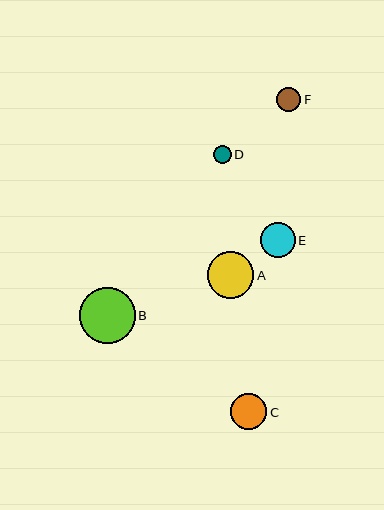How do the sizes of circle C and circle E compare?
Circle C and circle E are approximately the same size.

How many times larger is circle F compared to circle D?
Circle F is approximately 1.4 times the size of circle D.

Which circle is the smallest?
Circle D is the smallest with a size of approximately 18 pixels.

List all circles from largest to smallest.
From largest to smallest: B, A, C, E, F, D.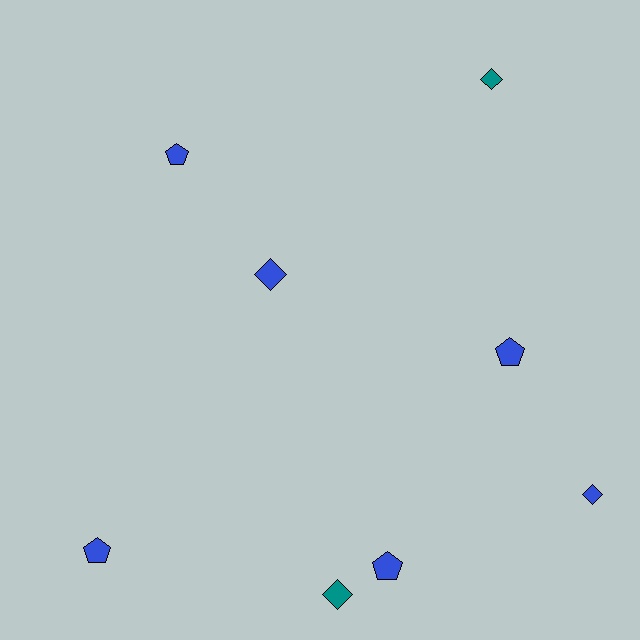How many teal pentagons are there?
There are no teal pentagons.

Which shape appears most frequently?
Diamond, with 4 objects.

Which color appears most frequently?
Blue, with 6 objects.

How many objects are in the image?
There are 8 objects.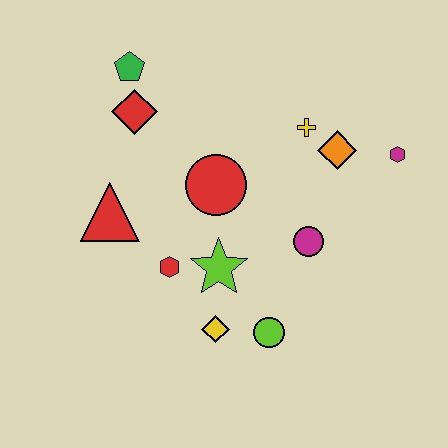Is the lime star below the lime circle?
No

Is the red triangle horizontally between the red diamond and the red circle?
No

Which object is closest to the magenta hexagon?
The orange diamond is closest to the magenta hexagon.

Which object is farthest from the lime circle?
The green pentagon is farthest from the lime circle.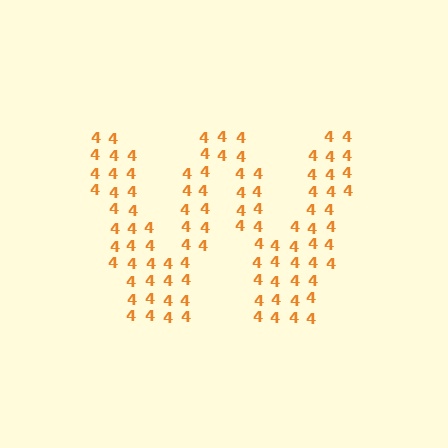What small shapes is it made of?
It is made of small digit 4's.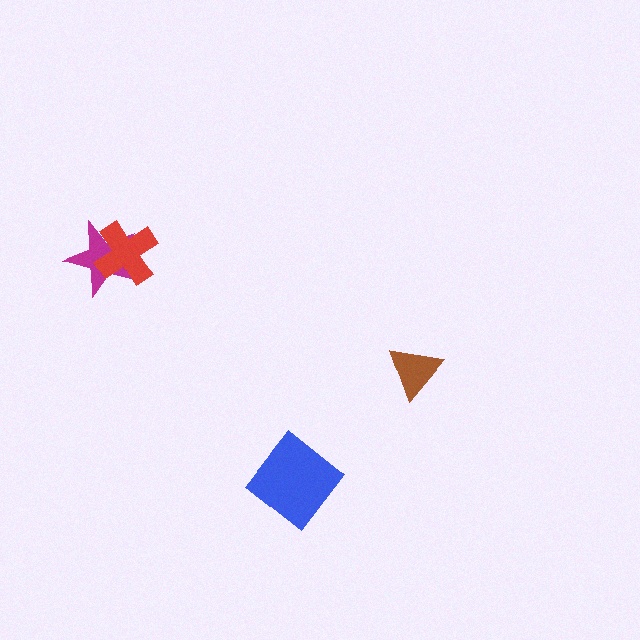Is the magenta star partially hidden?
Yes, it is partially covered by another shape.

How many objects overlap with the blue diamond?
0 objects overlap with the blue diamond.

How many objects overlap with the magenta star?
1 object overlaps with the magenta star.